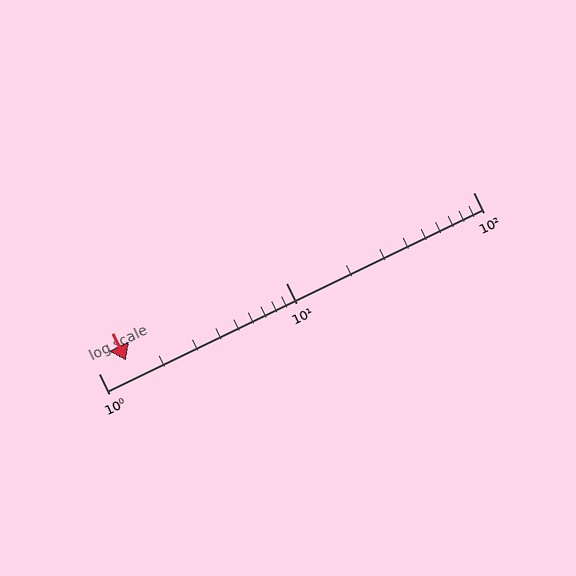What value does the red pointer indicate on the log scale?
The pointer indicates approximately 1.4.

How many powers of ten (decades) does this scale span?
The scale spans 2 decades, from 1 to 100.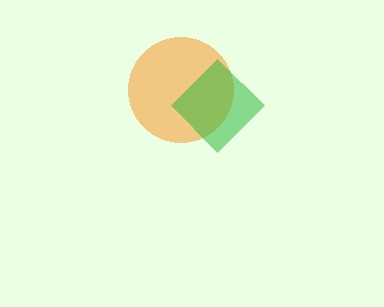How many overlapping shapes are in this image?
There are 2 overlapping shapes in the image.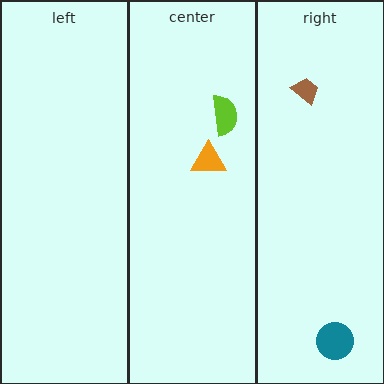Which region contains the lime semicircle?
The center region.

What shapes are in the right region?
The teal circle, the brown trapezoid.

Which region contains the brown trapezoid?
The right region.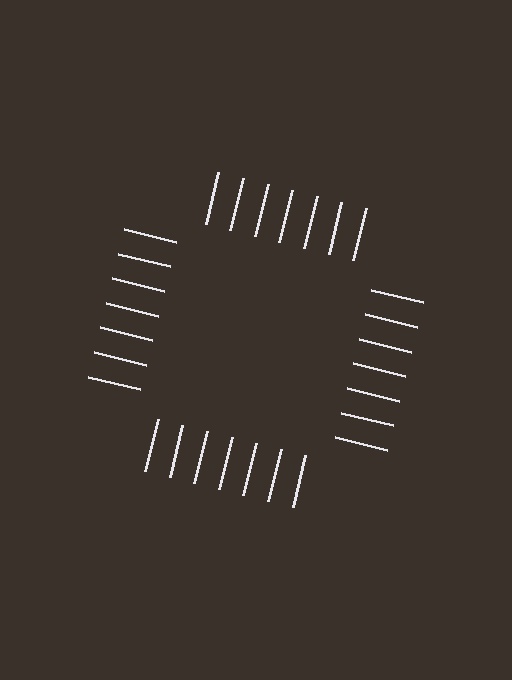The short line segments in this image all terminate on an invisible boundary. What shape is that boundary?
An illusory square — the line segments terminate on its edges but no continuous stroke is drawn.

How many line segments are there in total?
28 — 7 along each of the 4 edges.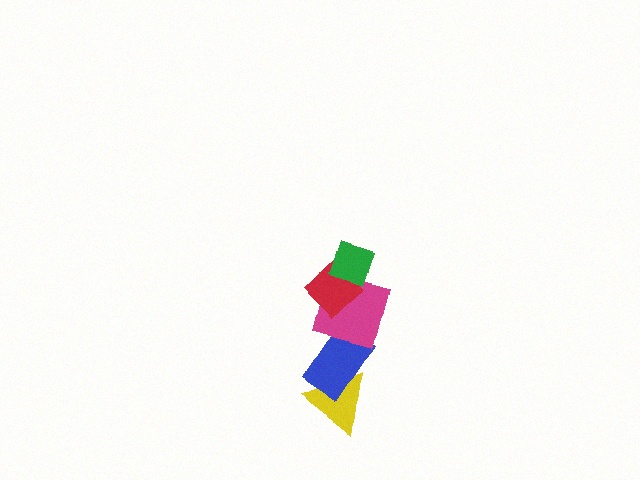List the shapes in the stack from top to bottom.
From top to bottom: the green diamond, the red diamond, the magenta square, the blue rectangle, the yellow triangle.